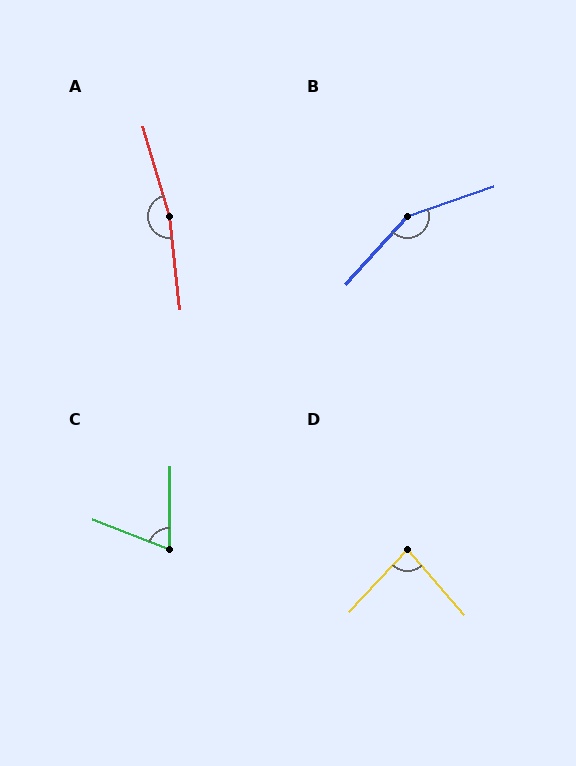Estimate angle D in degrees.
Approximately 84 degrees.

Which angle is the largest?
A, at approximately 170 degrees.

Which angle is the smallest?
C, at approximately 69 degrees.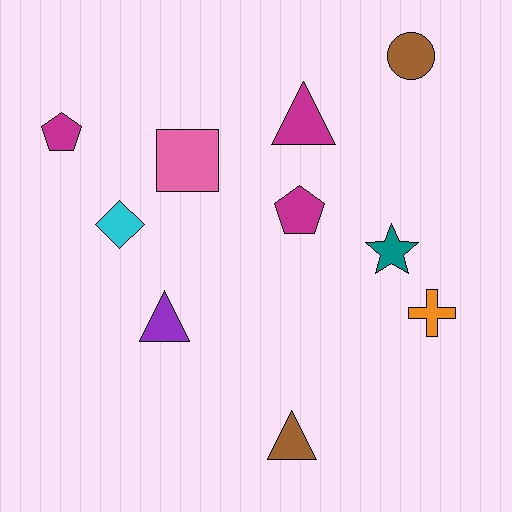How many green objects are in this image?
There are no green objects.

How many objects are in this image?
There are 10 objects.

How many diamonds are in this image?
There is 1 diamond.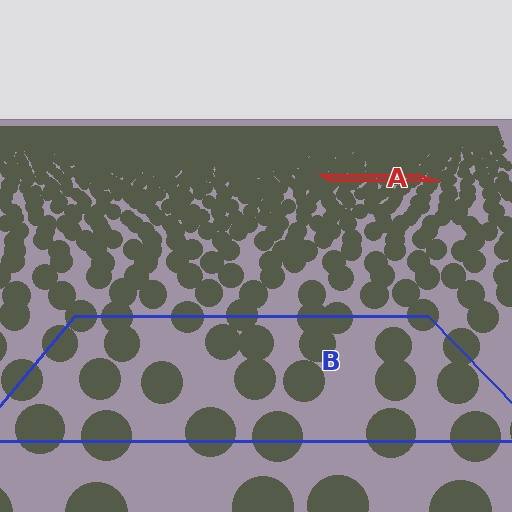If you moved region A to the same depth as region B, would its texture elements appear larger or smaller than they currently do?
They would appear larger. At a closer depth, the same texture elements are projected at a bigger on-screen size.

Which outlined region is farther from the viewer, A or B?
Region A is farther from the viewer — the texture elements inside it appear smaller and more densely packed.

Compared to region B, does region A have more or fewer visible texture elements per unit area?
Region A has more texture elements per unit area — they are packed more densely because it is farther away.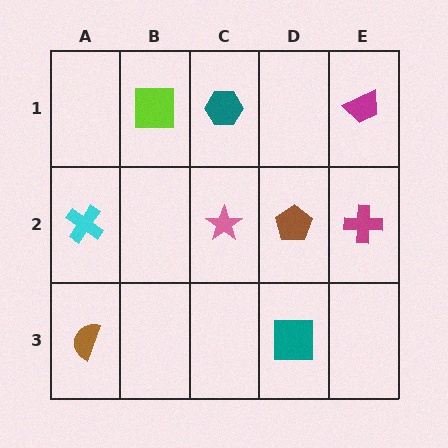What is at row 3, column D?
A teal square.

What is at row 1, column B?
A lime square.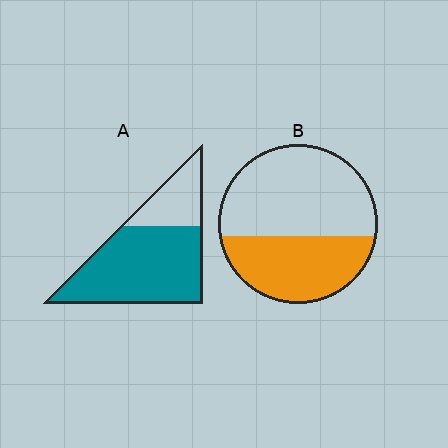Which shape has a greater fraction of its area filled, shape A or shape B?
Shape A.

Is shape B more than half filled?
No.